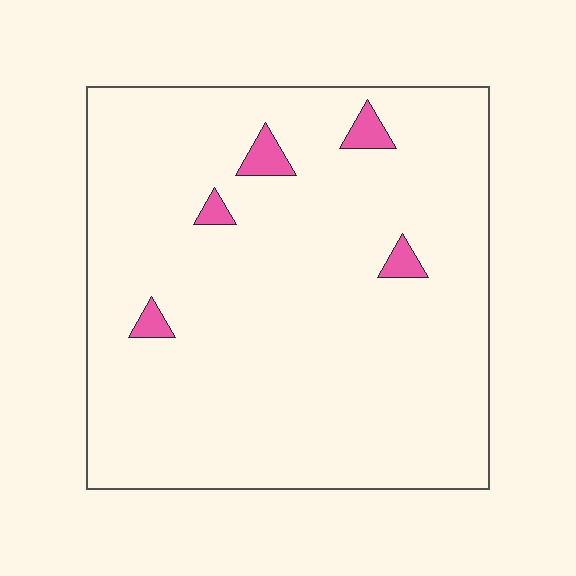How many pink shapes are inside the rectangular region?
5.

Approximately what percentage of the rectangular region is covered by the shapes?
Approximately 5%.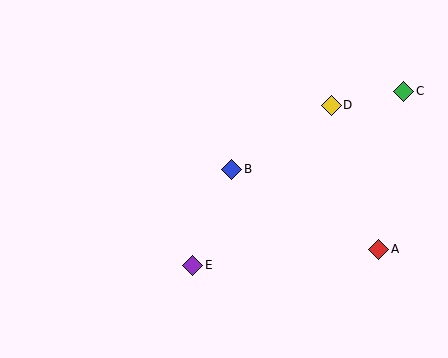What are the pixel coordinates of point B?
Point B is at (232, 169).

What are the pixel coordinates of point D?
Point D is at (331, 105).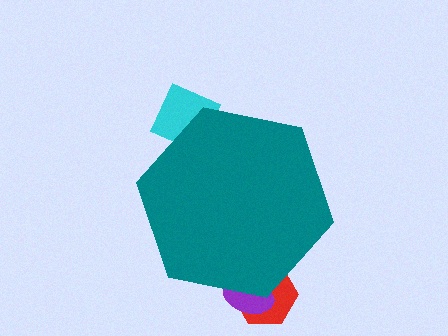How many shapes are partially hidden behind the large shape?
3 shapes are partially hidden.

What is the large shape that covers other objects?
A teal hexagon.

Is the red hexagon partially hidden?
Yes, the red hexagon is partially hidden behind the teal hexagon.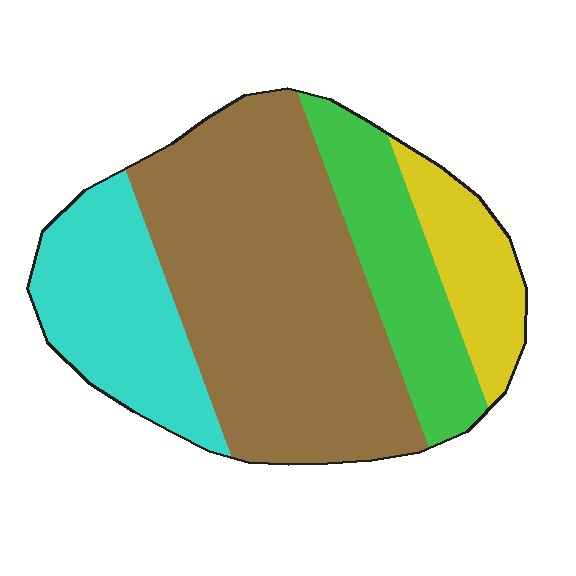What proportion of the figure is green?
Green takes up about one sixth (1/6) of the figure.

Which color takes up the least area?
Yellow, at roughly 10%.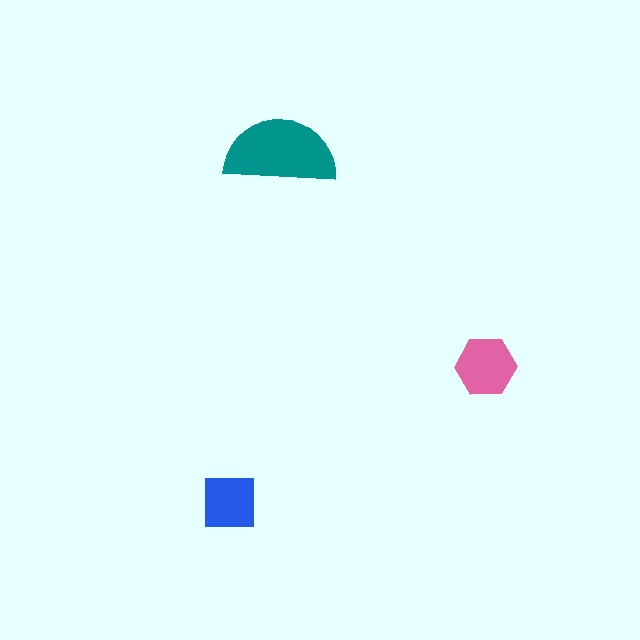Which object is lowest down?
The blue square is bottommost.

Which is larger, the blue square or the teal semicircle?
The teal semicircle.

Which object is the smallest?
The blue square.